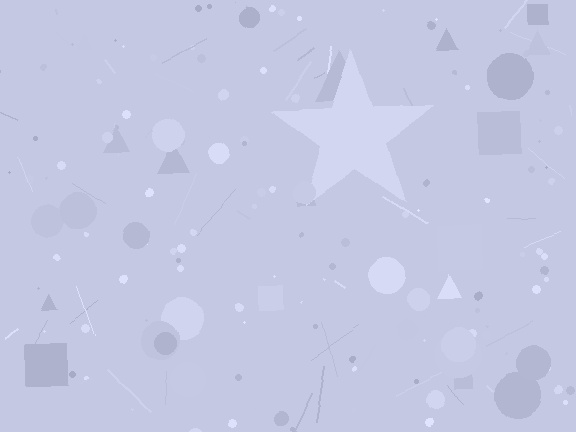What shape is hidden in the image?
A star is hidden in the image.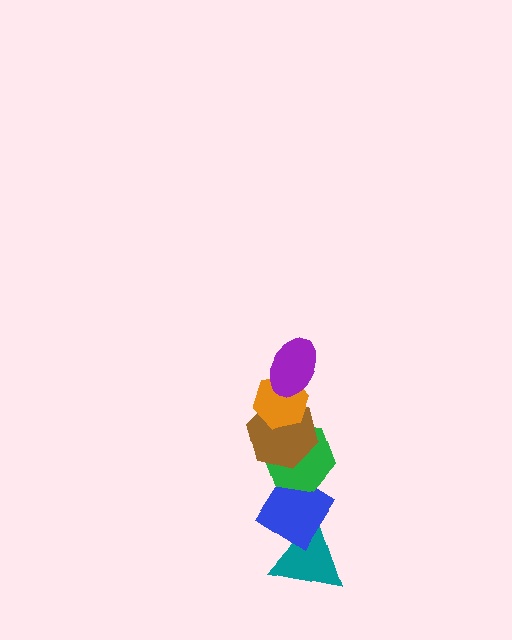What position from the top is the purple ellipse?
The purple ellipse is 1st from the top.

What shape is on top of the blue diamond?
The green hexagon is on top of the blue diamond.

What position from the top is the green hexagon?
The green hexagon is 4th from the top.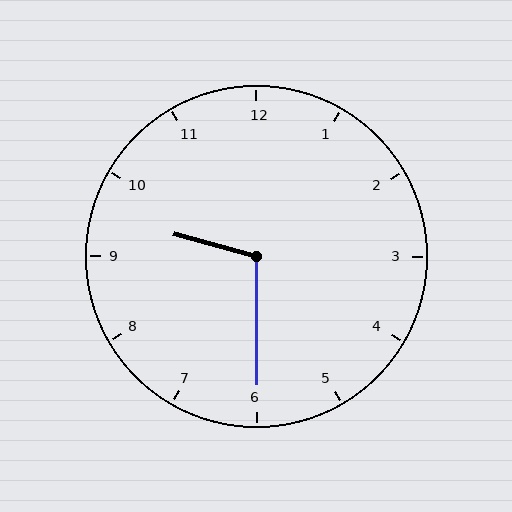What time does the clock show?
9:30.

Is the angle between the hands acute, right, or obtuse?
It is obtuse.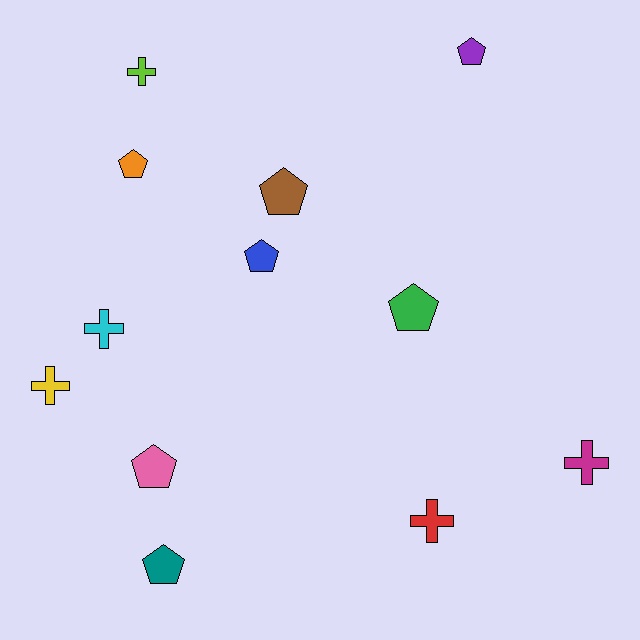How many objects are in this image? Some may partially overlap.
There are 12 objects.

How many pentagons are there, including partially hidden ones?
There are 7 pentagons.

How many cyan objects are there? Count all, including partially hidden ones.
There is 1 cyan object.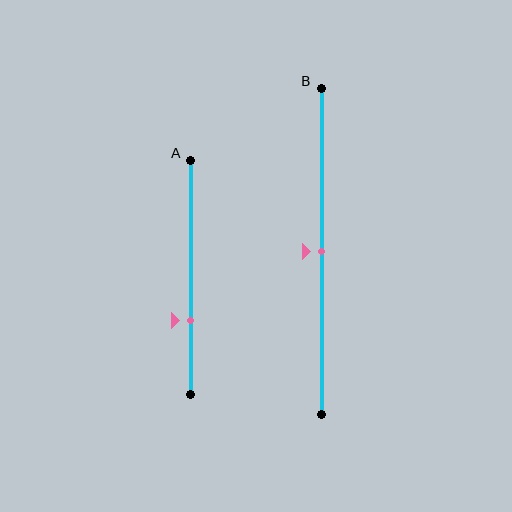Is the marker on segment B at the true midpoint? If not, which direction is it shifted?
Yes, the marker on segment B is at the true midpoint.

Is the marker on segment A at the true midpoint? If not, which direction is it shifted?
No, the marker on segment A is shifted downward by about 19% of the segment length.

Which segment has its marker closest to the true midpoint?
Segment B has its marker closest to the true midpoint.